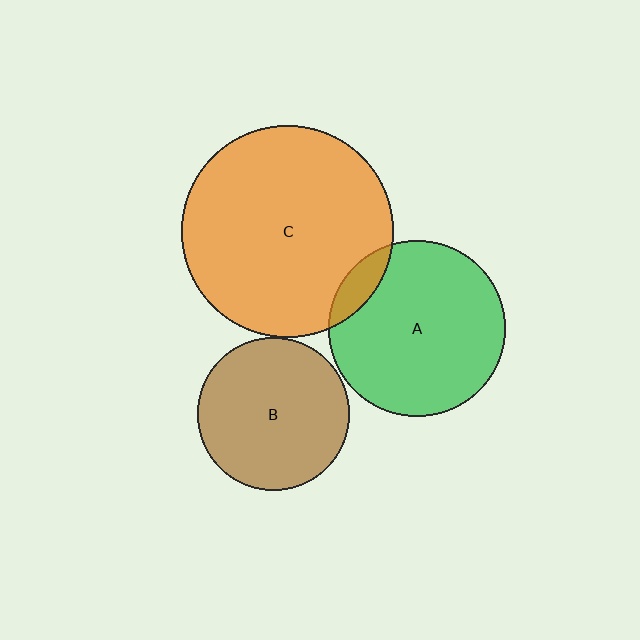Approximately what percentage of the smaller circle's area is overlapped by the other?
Approximately 10%.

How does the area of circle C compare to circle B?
Approximately 1.9 times.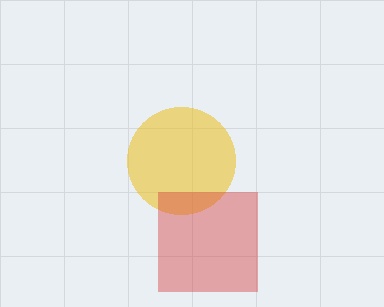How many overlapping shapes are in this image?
There are 2 overlapping shapes in the image.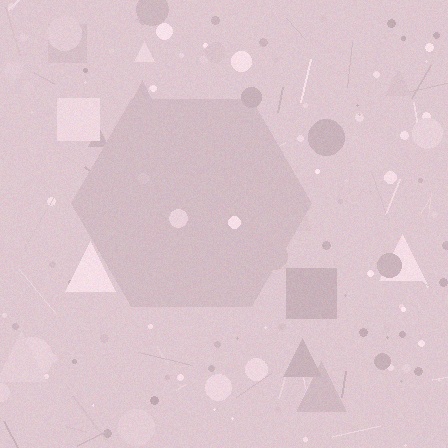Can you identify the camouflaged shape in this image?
The camouflaged shape is a hexagon.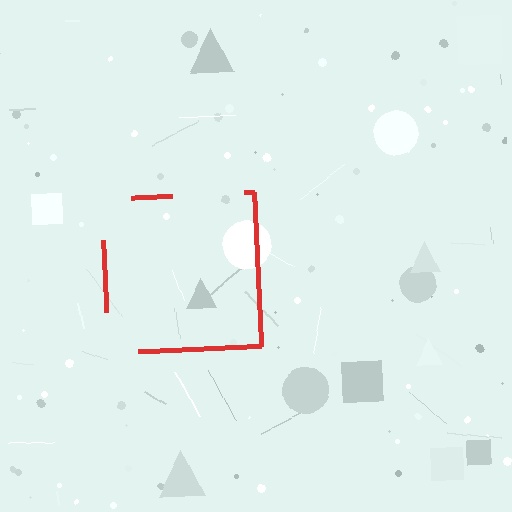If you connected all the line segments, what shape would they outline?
They would outline a square.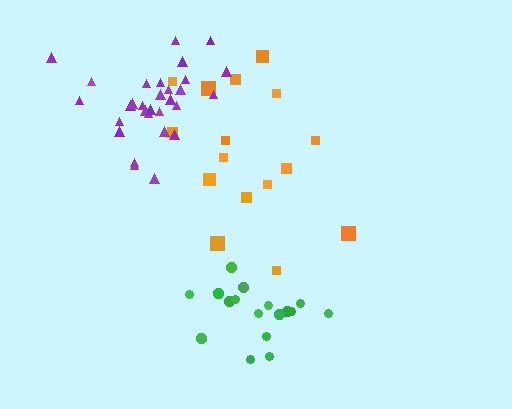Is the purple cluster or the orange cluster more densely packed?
Purple.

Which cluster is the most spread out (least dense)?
Orange.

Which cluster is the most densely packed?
Green.